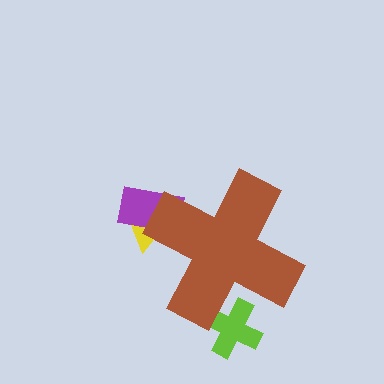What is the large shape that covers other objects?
A brown cross.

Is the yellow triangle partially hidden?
Yes, the yellow triangle is partially hidden behind the brown cross.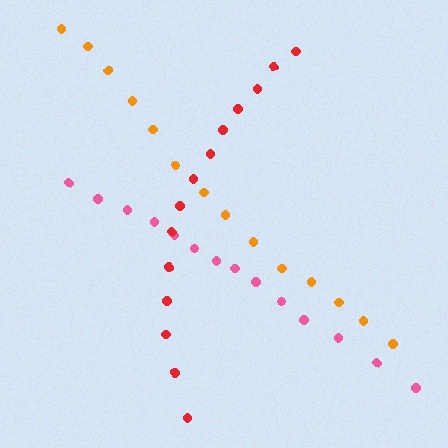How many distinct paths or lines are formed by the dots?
There are 3 distinct paths.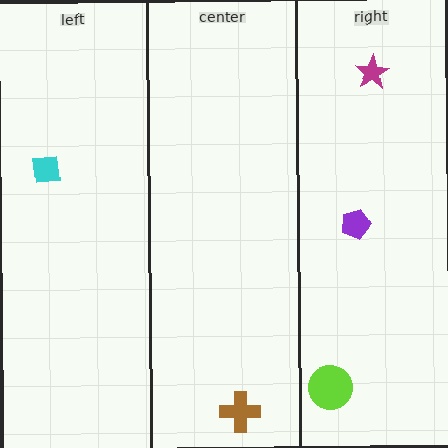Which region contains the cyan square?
The left region.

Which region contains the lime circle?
The right region.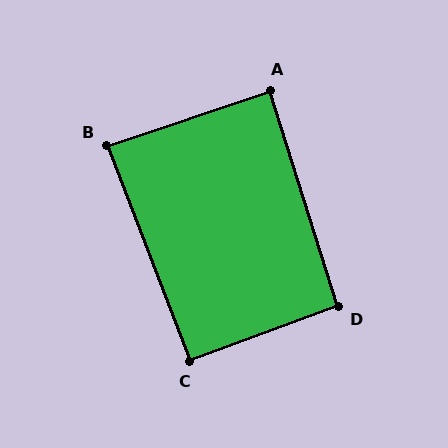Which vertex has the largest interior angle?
D, at approximately 93 degrees.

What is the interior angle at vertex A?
Approximately 89 degrees (approximately right).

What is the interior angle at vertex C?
Approximately 91 degrees (approximately right).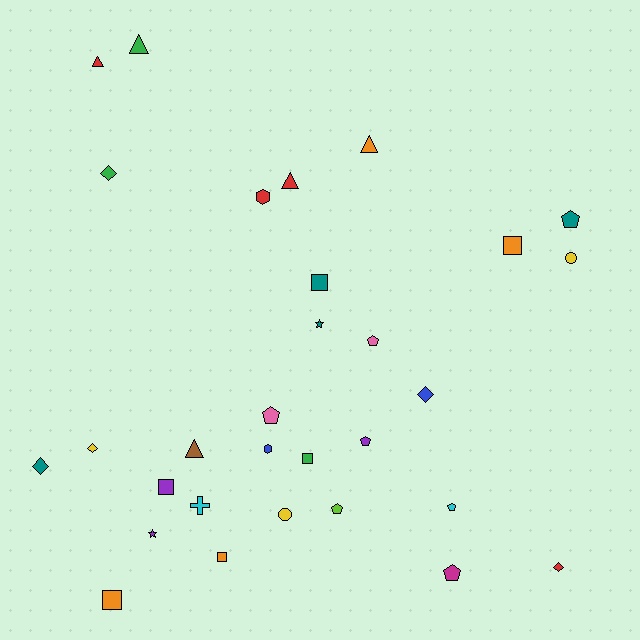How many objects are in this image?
There are 30 objects.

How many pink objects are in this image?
There are 2 pink objects.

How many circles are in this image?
There are 2 circles.